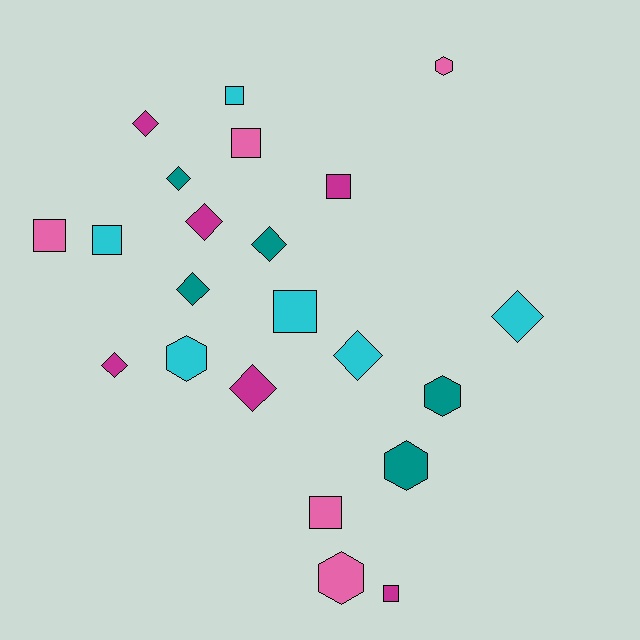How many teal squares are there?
There are no teal squares.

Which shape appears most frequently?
Diamond, with 9 objects.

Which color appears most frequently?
Cyan, with 6 objects.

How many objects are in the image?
There are 22 objects.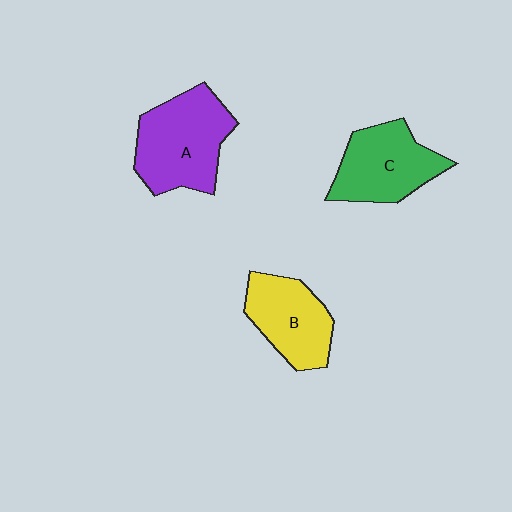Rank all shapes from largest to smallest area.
From largest to smallest: A (purple), C (green), B (yellow).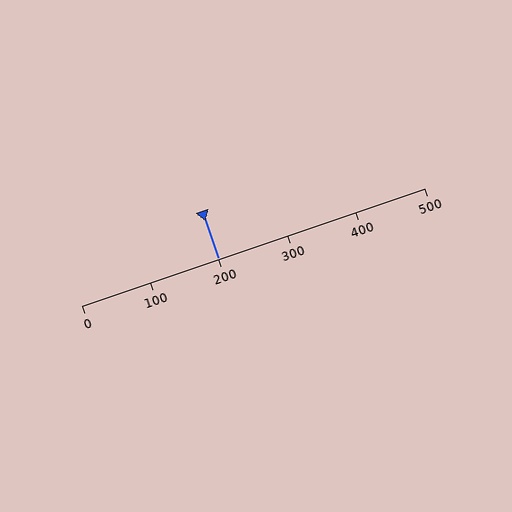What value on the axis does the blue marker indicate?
The marker indicates approximately 200.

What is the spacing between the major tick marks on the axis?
The major ticks are spaced 100 apart.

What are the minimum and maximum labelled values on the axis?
The axis runs from 0 to 500.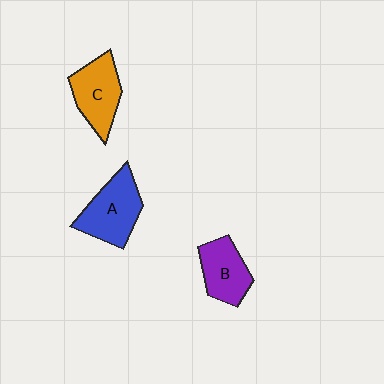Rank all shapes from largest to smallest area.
From largest to smallest: A (blue), C (orange), B (purple).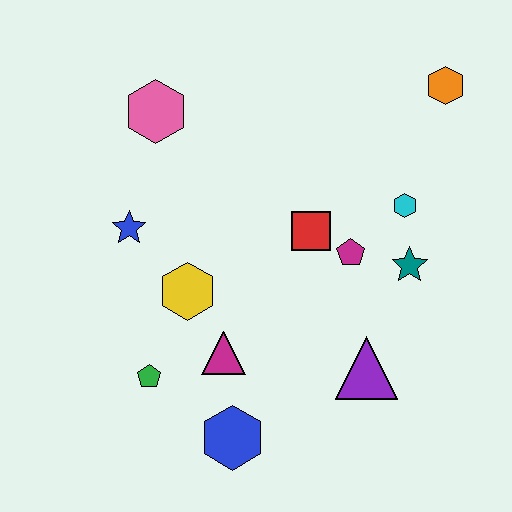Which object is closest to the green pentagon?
The magenta triangle is closest to the green pentagon.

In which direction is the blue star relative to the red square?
The blue star is to the left of the red square.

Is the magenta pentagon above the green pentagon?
Yes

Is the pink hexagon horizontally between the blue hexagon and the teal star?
No